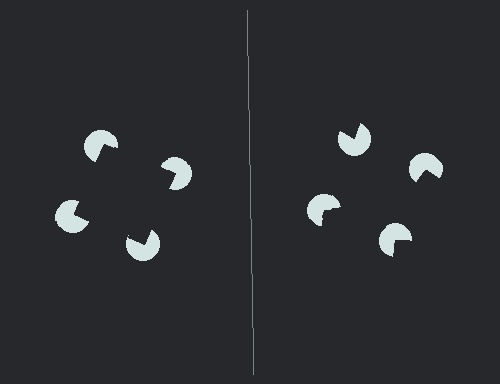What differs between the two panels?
The pac-man discs are positioned identically on both sides; only the wedge orientations differ. On the left they align to a square; on the right they are misaligned.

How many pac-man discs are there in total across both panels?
8 — 4 on each side.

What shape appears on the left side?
An illusory square.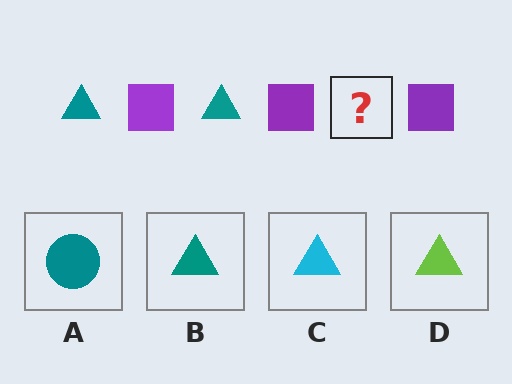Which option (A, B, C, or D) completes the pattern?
B.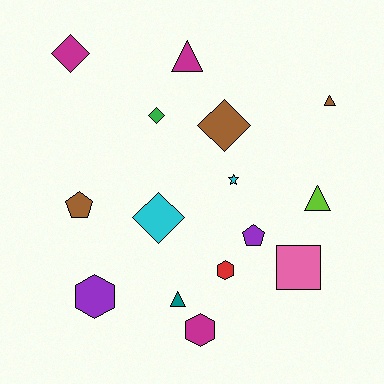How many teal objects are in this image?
There is 1 teal object.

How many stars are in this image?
There is 1 star.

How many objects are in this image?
There are 15 objects.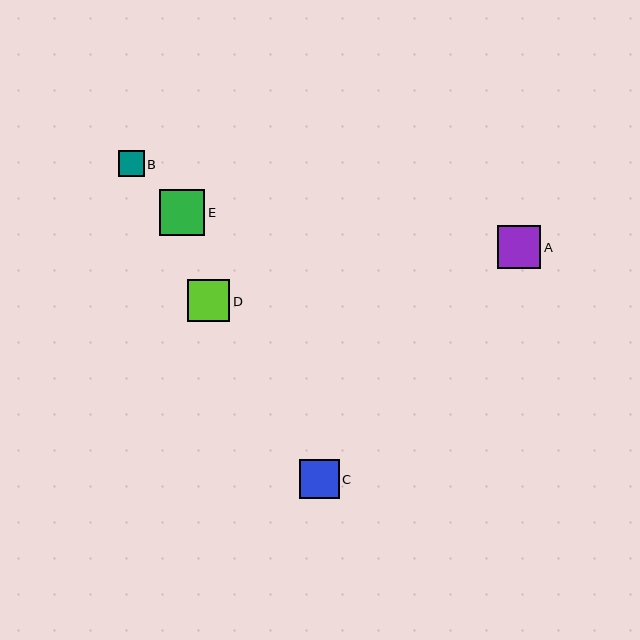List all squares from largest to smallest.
From largest to smallest: E, A, D, C, B.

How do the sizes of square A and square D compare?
Square A and square D are approximately the same size.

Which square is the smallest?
Square B is the smallest with a size of approximately 26 pixels.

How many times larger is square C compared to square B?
Square C is approximately 1.5 times the size of square B.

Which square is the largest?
Square E is the largest with a size of approximately 45 pixels.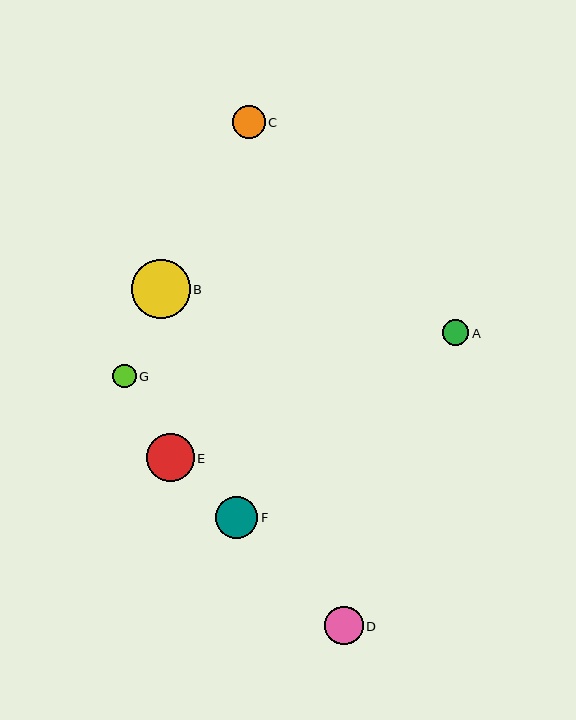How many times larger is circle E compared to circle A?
Circle E is approximately 1.8 times the size of circle A.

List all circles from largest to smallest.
From largest to smallest: B, E, F, D, C, A, G.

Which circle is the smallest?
Circle G is the smallest with a size of approximately 23 pixels.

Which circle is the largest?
Circle B is the largest with a size of approximately 59 pixels.